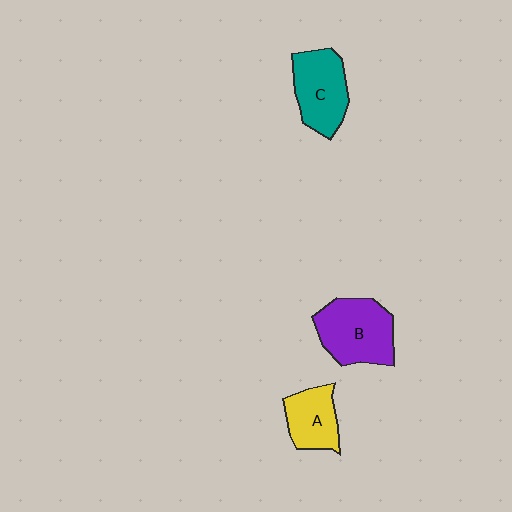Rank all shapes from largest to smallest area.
From largest to smallest: B (purple), C (teal), A (yellow).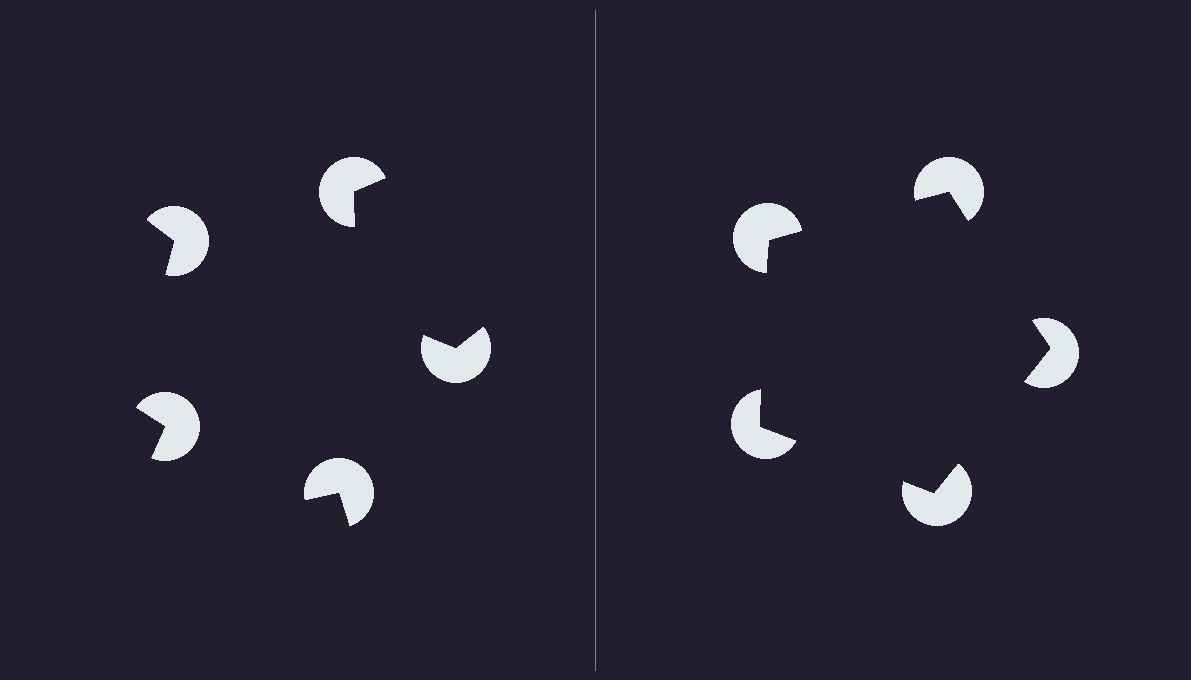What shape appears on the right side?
An illusory pentagon.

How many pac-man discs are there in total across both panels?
10 — 5 on each side.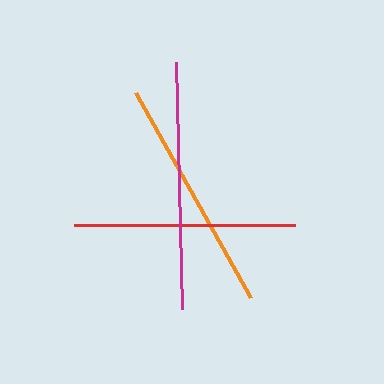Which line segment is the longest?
The magenta line is the longest at approximately 247 pixels.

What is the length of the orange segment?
The orange segment is approximately 235 pixels long.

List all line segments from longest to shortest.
From longest to shortest: magenta, orange, red.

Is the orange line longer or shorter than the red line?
The orange line is longer than the red line.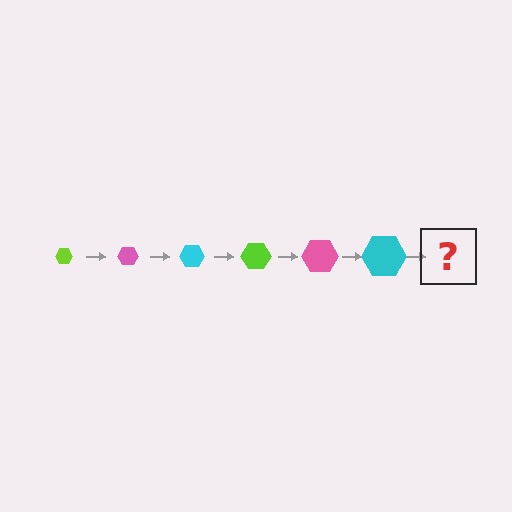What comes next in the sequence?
The next element should be a lime hexagon, larger than the previous one.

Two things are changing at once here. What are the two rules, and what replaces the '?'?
The two rules are that the hexagon grows larger each step and the color cycles through lime, pink, and cyan. The '?' should be a lime hexagon, larger than the previous one.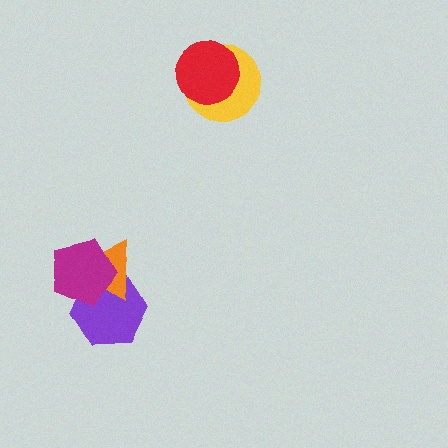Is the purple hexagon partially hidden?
Yes, it is partially covered by another shape.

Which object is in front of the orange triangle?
The magenta pentagon is in front of the orange triangle.